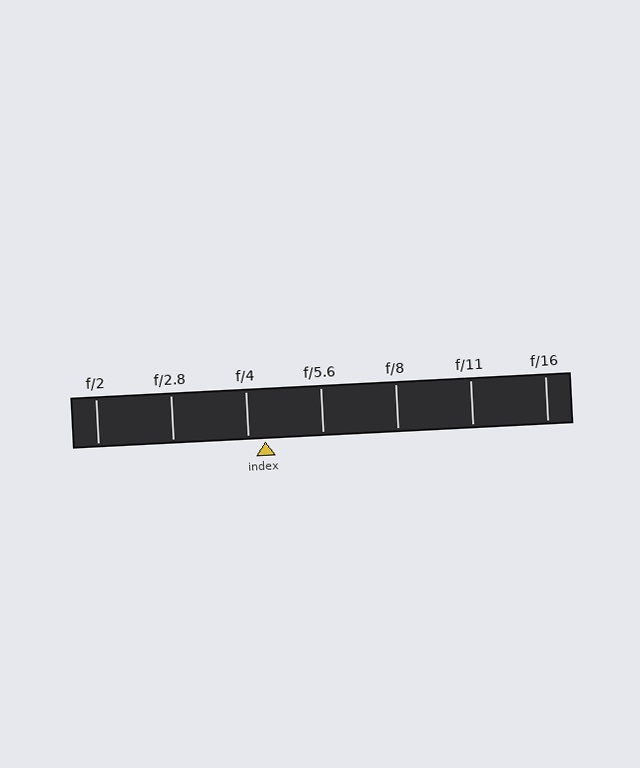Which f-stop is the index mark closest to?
The index mark is closest to f/4.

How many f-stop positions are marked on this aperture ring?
There are 7 f-stop positions marked.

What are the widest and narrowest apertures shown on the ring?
The widest aperture shown is f/2 and the narrowest is f/16.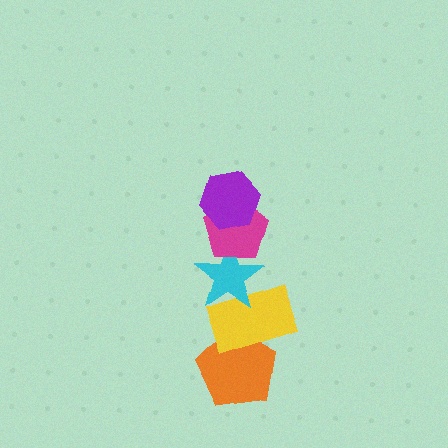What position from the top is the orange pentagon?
The orange pentagon is 5th from the top.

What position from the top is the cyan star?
The cyan star is 3rd from the top.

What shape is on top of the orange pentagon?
The yellow rectangle is on top of the orange pentagon.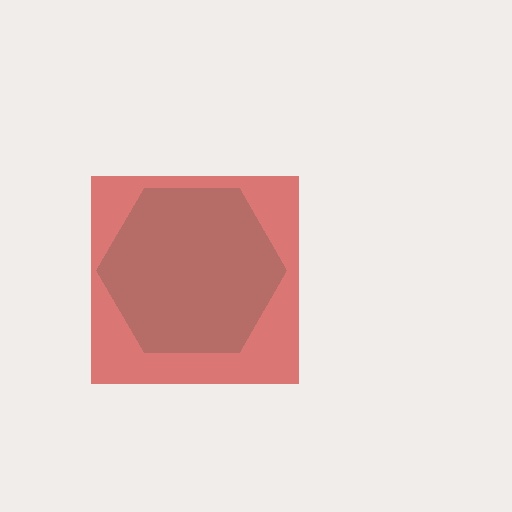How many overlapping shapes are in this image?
There are 2 overlapping shapes in the image.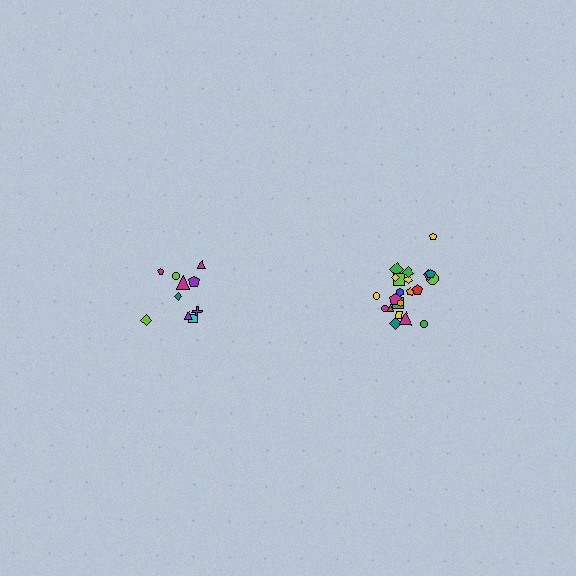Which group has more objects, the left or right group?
The right group.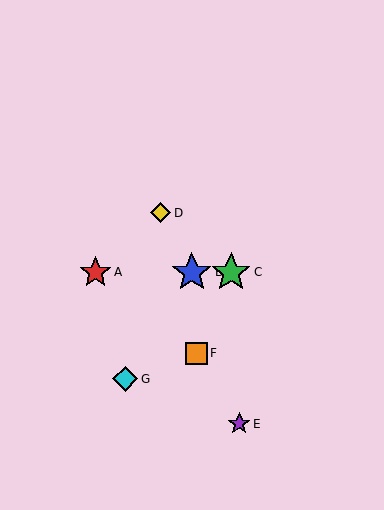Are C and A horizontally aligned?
Yes, both are at y≈272.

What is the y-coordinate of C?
Object C is at y≈272.